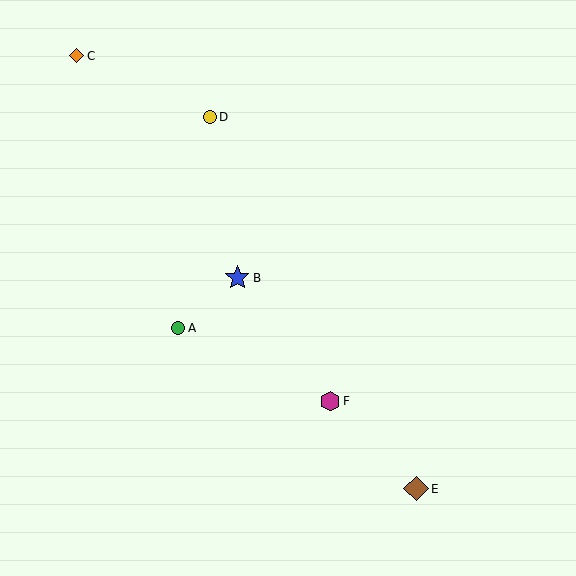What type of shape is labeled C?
Shape C is an orange diamond.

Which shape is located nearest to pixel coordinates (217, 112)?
The yellow circle (labeled D) at (210, 117) is nearest to that location.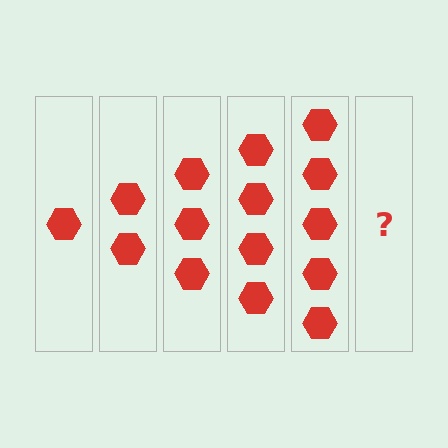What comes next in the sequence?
The next element should be 6 hexagons.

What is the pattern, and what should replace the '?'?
The pattern is that each step adds one more hexagon. The '?' should be 6 hexagons.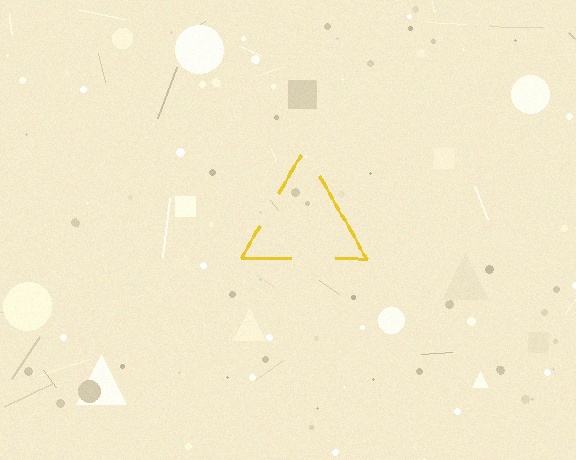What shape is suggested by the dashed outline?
The dashed outline suggests a triangle.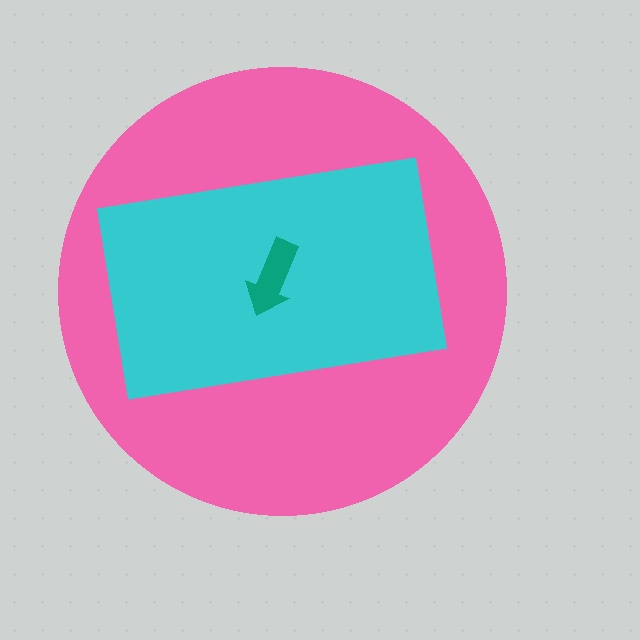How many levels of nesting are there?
3.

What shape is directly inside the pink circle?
The cyan rectangle.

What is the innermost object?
The teal arrow.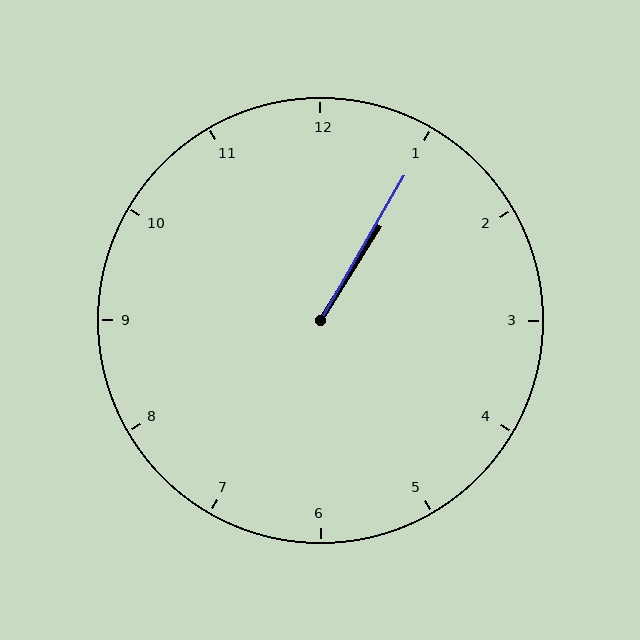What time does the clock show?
1:05.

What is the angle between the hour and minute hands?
Approximately 2 degrees.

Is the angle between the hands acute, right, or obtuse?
It is acute.